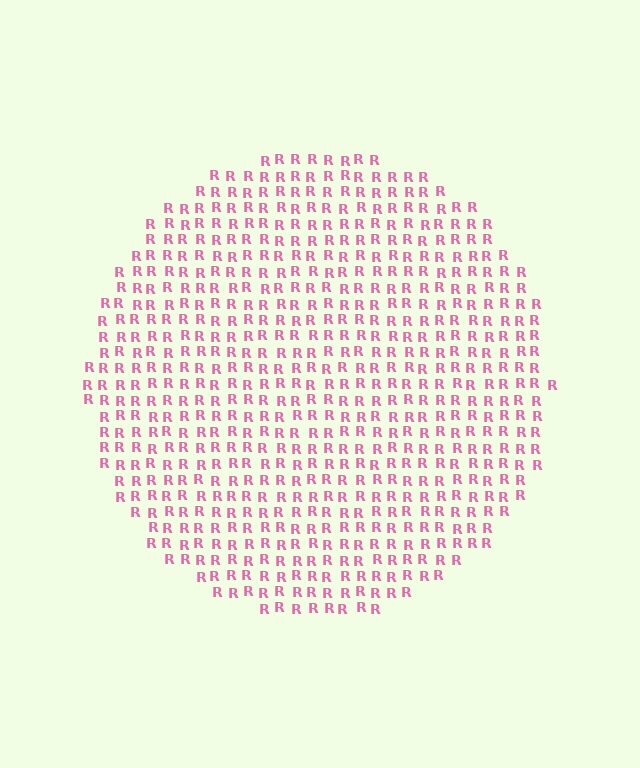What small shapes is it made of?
It is made of small letter R's.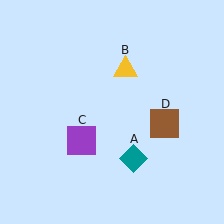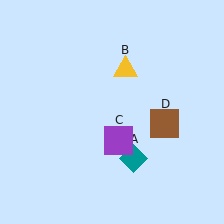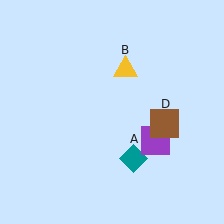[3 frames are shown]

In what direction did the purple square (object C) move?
The purple square (object C) moved right.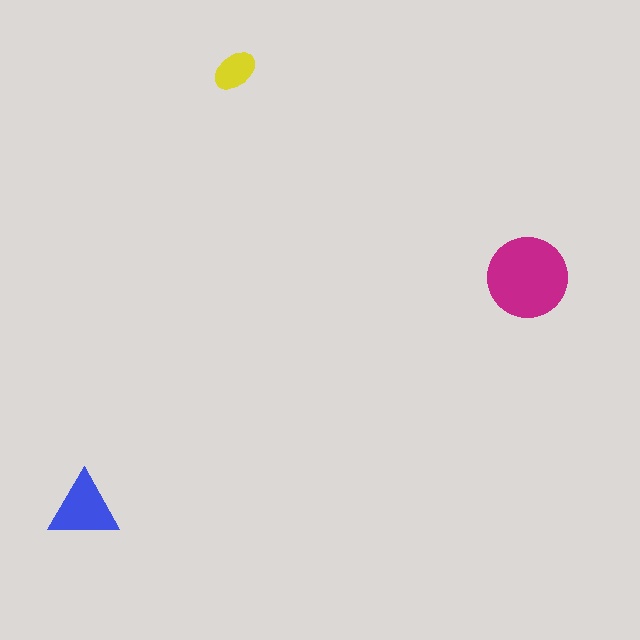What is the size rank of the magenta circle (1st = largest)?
1st.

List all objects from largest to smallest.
The magenta circle, the blue triangle, the yellow ellipse.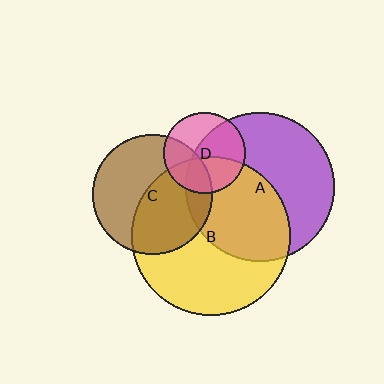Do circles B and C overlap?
Yes.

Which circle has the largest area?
Circle B (yellow).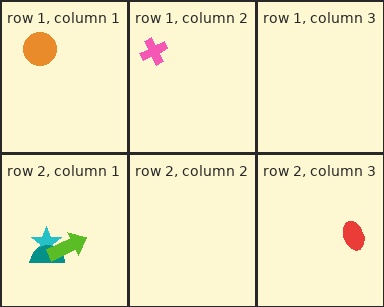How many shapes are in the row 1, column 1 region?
1.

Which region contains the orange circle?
The row 1, column 1 region.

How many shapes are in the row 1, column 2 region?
1.